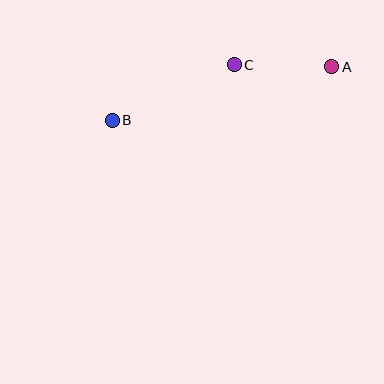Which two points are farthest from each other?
Points A and B are farthest from each other.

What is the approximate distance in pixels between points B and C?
The distance between B and C is approximately 134 pixels.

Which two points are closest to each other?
Points A and C are closest to each other.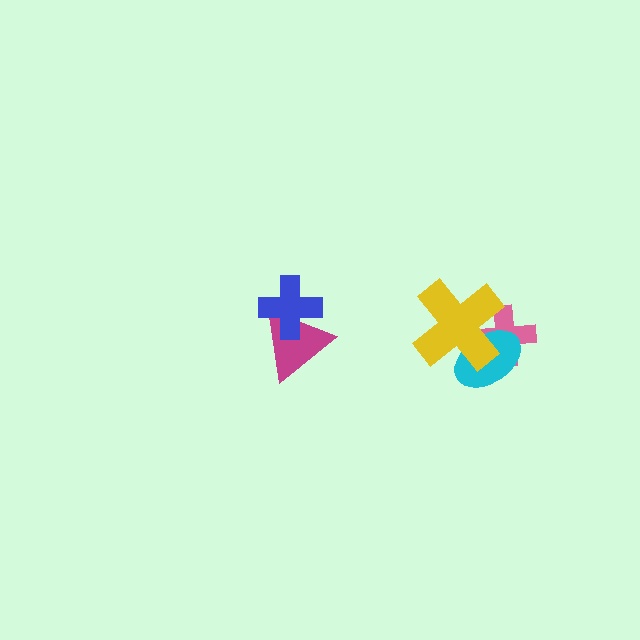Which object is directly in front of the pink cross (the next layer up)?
The cyan ellipse is directly in front of the pink cross.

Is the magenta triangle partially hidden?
Yes, it is partially covered by another shape.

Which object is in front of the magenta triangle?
The blue cross is in front of the magenta triangle.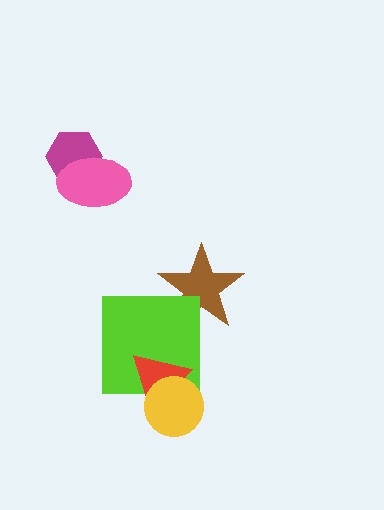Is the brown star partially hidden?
Yes, it is partially covered by another shape.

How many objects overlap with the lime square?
3 objects overlap with the lime square.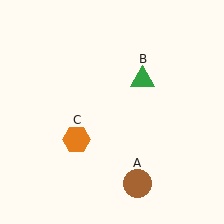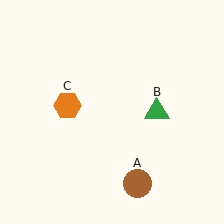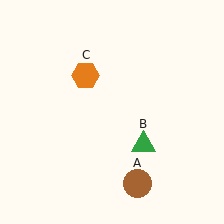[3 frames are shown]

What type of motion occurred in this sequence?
The green triangle (object B), orange hexagon (object C) rotated clockwise around the center of the scene.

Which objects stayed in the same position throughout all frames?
Brown circle (object A) remained stationary.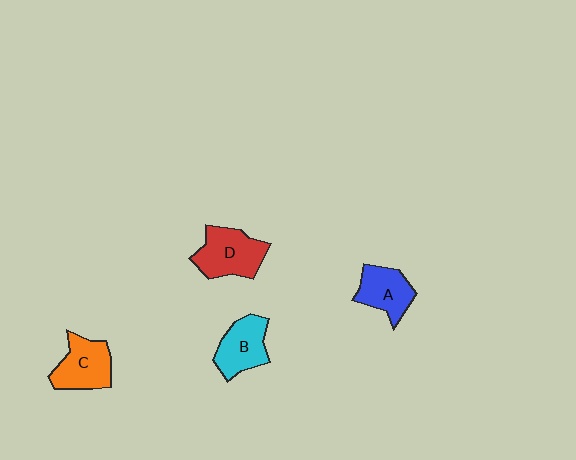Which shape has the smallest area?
Shape A (blue).